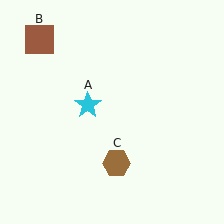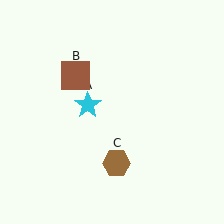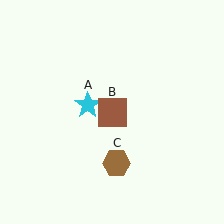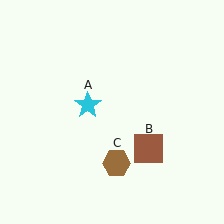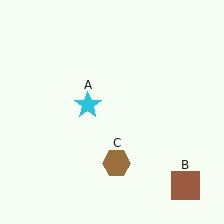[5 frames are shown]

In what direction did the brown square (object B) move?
The brown square (object B) moved down and to the right.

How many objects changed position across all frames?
1 object changed position: brown square (object B).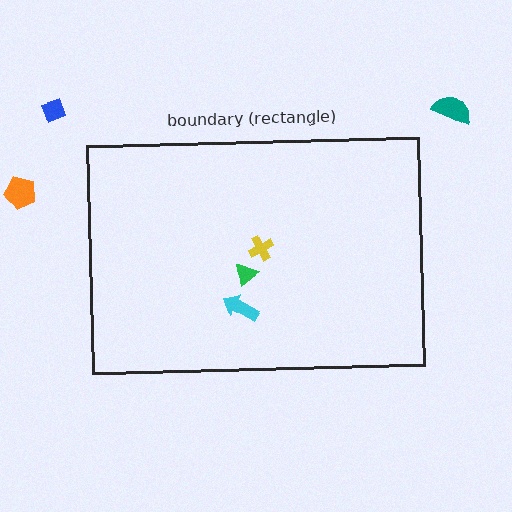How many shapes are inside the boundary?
3 inside, 3 outside.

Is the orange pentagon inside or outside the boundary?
Outside.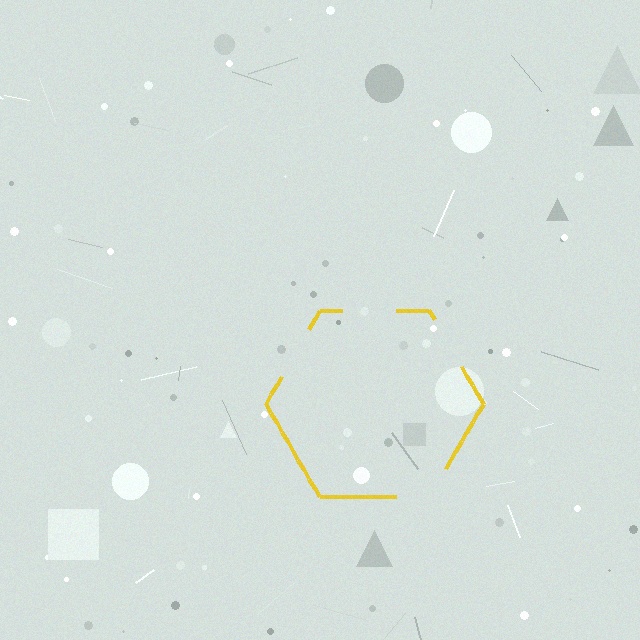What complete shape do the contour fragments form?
The contour fragments form a hexagon.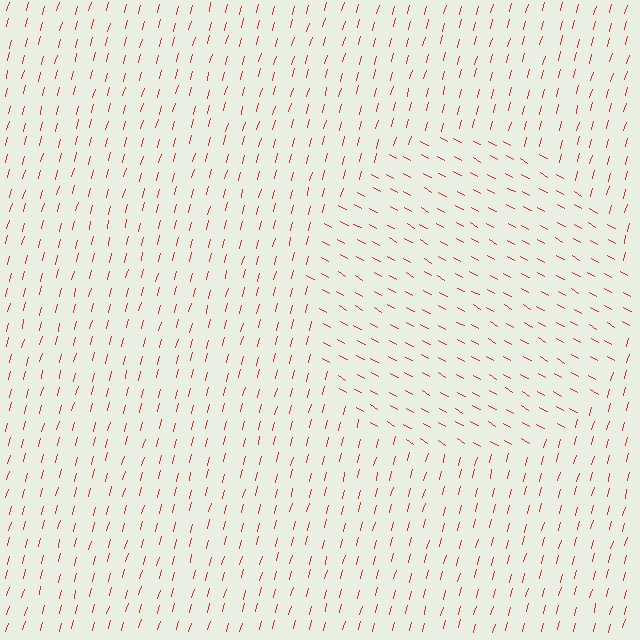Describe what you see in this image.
The image is filled with small red line segments. A circle region in the image has lines oriented differently from the surrounding lines, creating a visible texture boundary.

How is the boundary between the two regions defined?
The boundary is defined purely by a change in line orientation (approximately 75 degrees difference). All lines are the same color and thickness.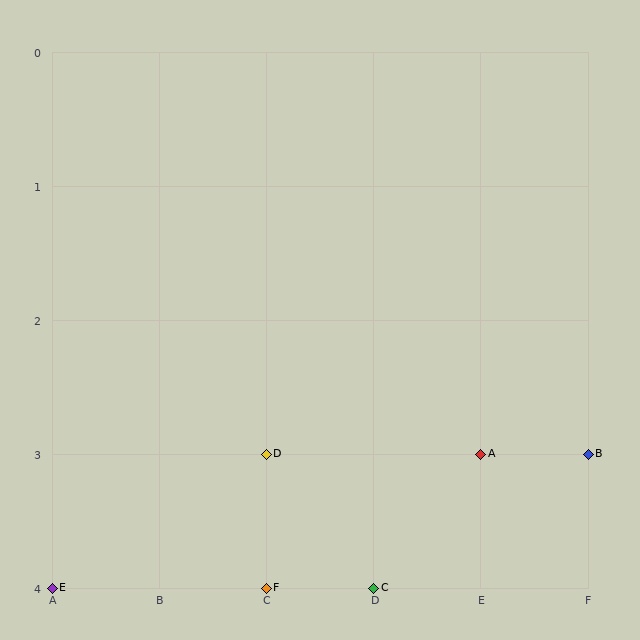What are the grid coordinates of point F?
Point F is at grid coordinates (C, 4).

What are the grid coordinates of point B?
Point B is at grid coordinates (F, 3).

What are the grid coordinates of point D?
Point D is at grid coordinates (C, 3).